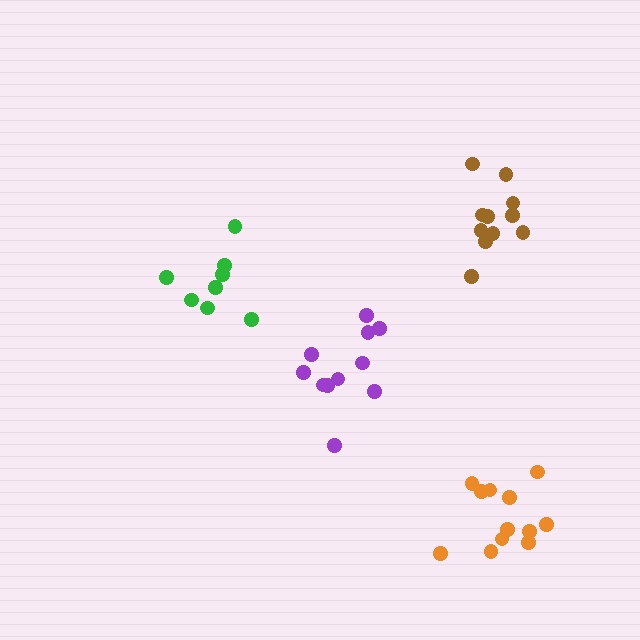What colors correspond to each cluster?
The clusters are colored: green, purple, brown, orange.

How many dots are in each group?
Group 1: 8 dots, Group 2: 11 dots, Group 3: 11 dots, Group 4: 12 dots (42 total).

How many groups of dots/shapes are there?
There are 4 groups.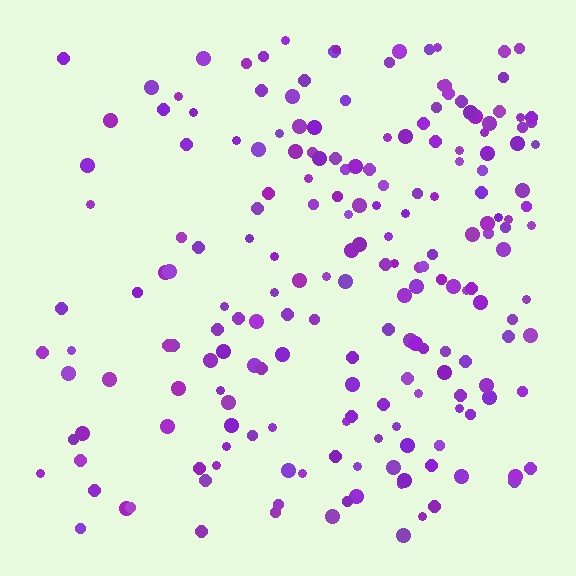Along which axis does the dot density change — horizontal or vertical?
Horizontal.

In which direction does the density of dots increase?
From left to right, with the right side densest.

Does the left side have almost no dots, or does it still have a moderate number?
Still a moderate number, just noticeably fewer than the right.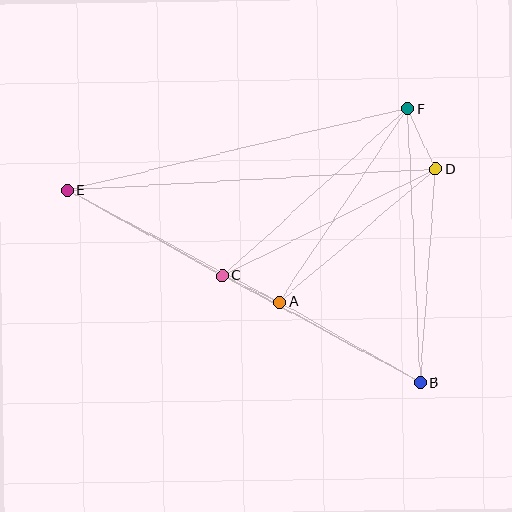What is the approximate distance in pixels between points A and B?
The distance between A and B is approximately 162 pixels.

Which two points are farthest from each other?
Points B and E are farthest from each other.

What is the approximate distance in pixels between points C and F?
The distance between C and F is approximately 249 pixels.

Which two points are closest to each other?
Points A and C are closest to each other.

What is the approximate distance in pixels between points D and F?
The distance between D and F is approximately 67 pixels.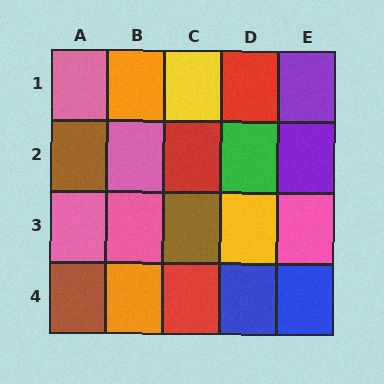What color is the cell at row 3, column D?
Yellow.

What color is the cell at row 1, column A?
Pink.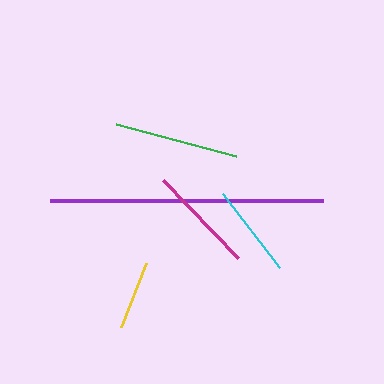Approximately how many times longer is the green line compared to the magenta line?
The green line is approximately 1.1 times the length of the magenta line.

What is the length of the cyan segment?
The cyan segment is approximately 93 pixels long.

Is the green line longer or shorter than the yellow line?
The green line is longer than the yellow line.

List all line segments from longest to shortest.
From longest to shortest: purple, green, magenta, cyan, yellow.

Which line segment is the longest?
The purple line is the longest at approximately 272 pixels.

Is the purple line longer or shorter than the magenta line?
The purple line is longer than the magenta line.